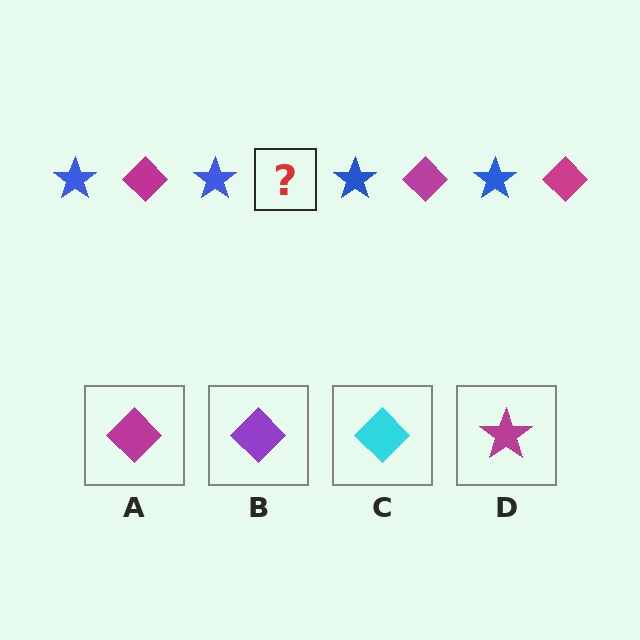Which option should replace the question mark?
Option A.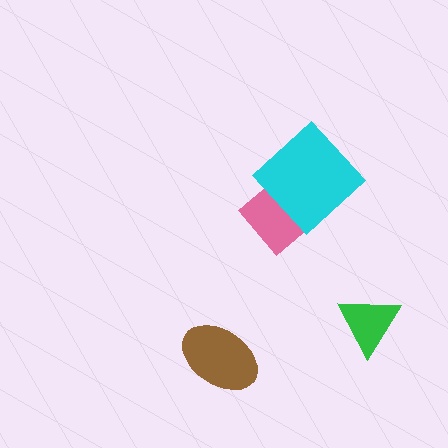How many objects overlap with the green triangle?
0 objects overlap with the green triangle.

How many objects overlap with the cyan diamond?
1 object overlaps with the cyan diamond.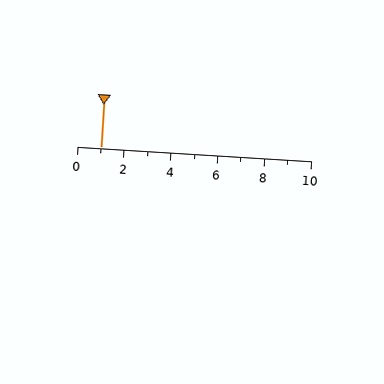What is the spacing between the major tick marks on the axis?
The major ticks are spaced 2 apart.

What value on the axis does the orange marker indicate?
The marker indicates approximately 1.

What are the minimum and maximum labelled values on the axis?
The axis runs from 0 to 10.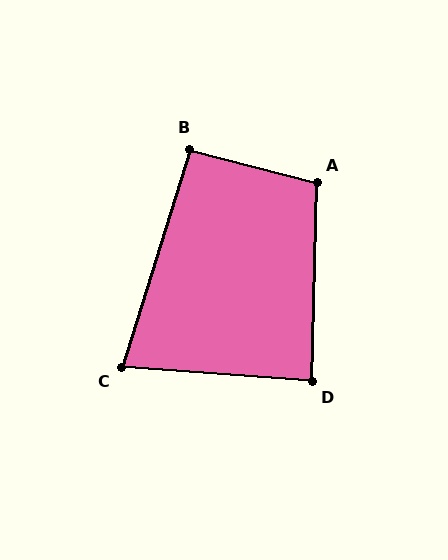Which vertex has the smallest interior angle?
C, at approximately 77 degrees.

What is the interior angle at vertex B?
Approximately 93 degrees (approximately right).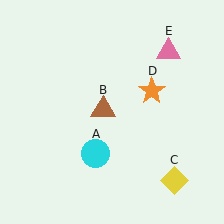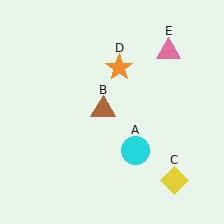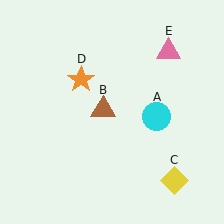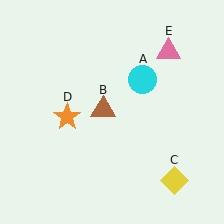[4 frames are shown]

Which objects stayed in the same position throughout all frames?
Brown triangle (object B) and yellow diamond (object C) and pink triangle (object E) remained stationary.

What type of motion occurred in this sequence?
The cyan circle (object A), orange star (object D) rotated counterclockwise around the center of the scene.